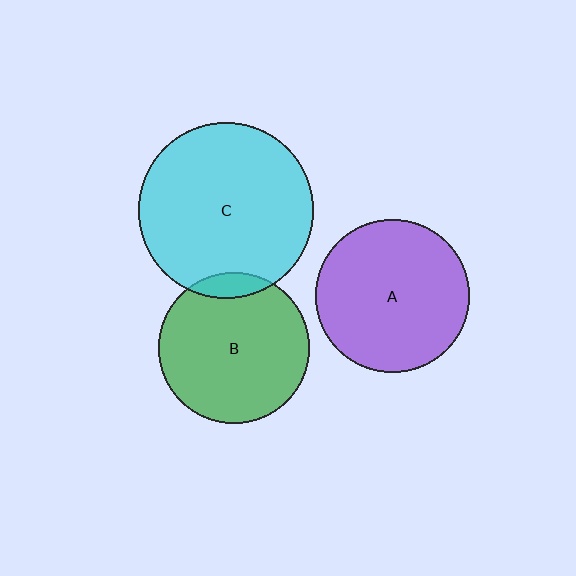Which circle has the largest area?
Circle C (cyan).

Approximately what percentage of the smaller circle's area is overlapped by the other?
Approximately 10%.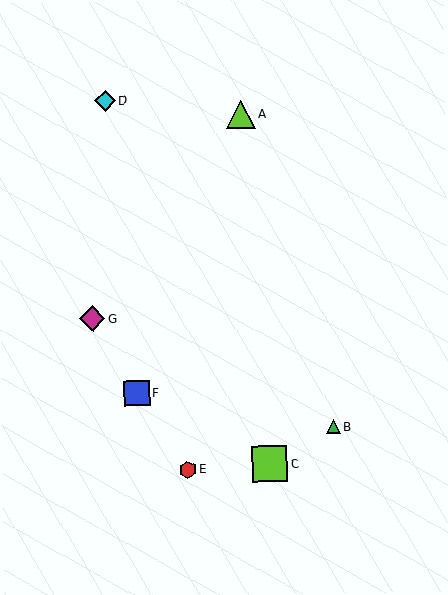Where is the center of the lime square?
The center of the lime square is at (270, 464).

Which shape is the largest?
The lime square (labeled C) is the largest.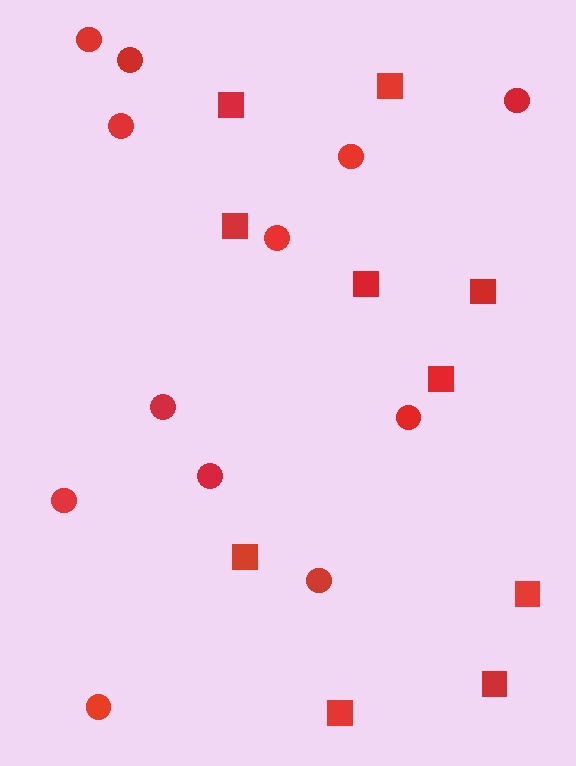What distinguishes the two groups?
There are 2 groups: one group of squares (10) and one group of circles (12).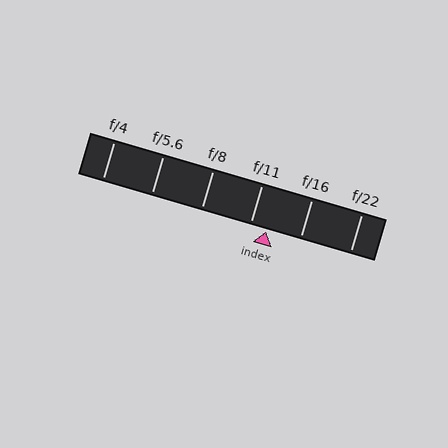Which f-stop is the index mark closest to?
The index mark is closest to f/11.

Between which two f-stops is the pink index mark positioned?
The index mark is between f/11 and f/16.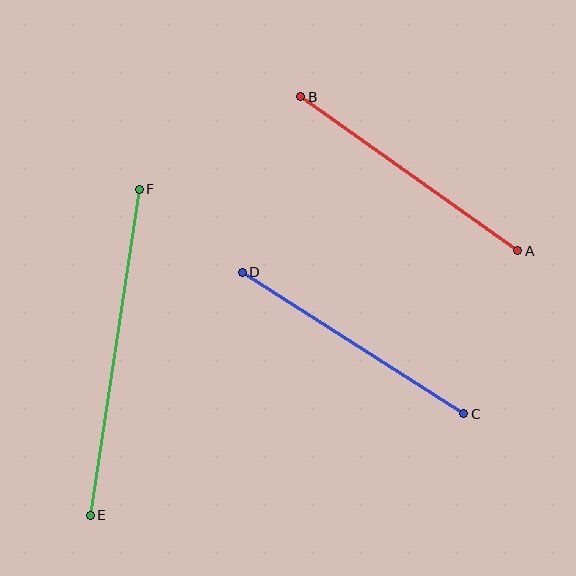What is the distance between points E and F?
The distance is approximately 329 pixels.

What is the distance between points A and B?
The distance is approximately 267 pixels.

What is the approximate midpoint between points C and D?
The midpoint is at approximately (353, 343) pixels.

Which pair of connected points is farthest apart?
Points E and F are farthest apart.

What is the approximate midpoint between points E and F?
The midpoint is at approximately (115, 352) pixels.